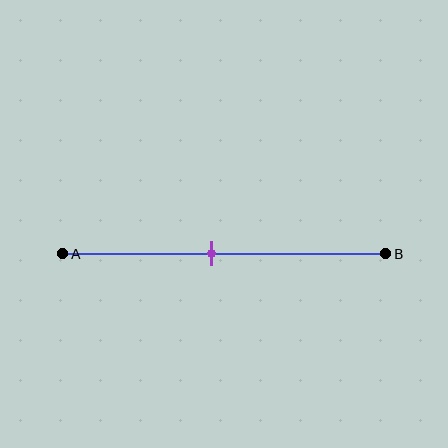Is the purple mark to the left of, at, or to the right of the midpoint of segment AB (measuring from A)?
The purple mark is to the left of the midpoint of segment AB.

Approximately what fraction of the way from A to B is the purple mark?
The purple mark is approximately 45% of the way from A to B.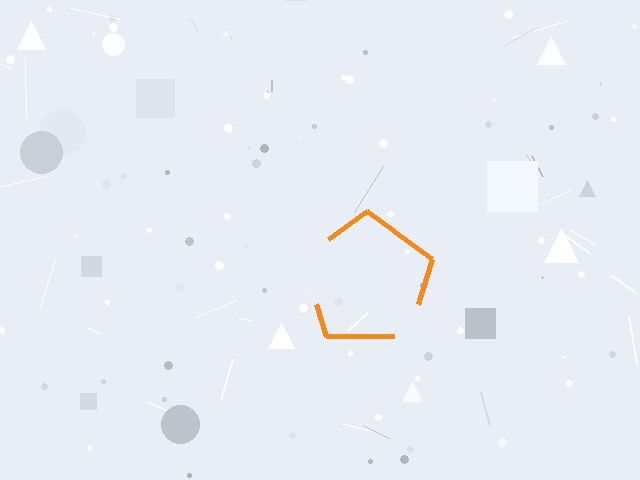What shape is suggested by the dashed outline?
The dashed outline suggests a pentagon.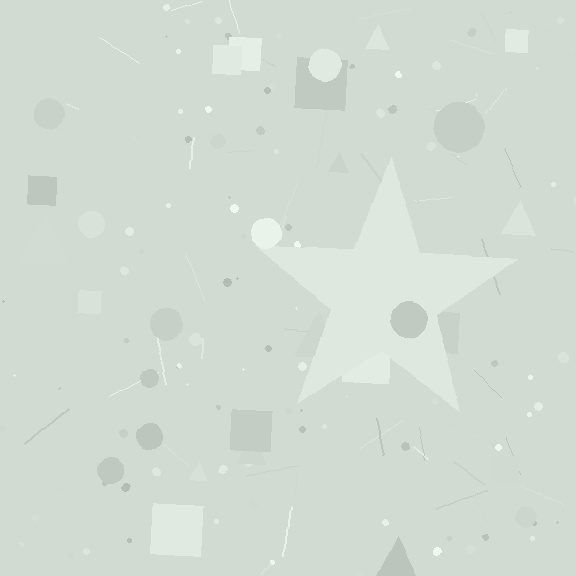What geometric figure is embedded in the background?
A star is embedded in the background.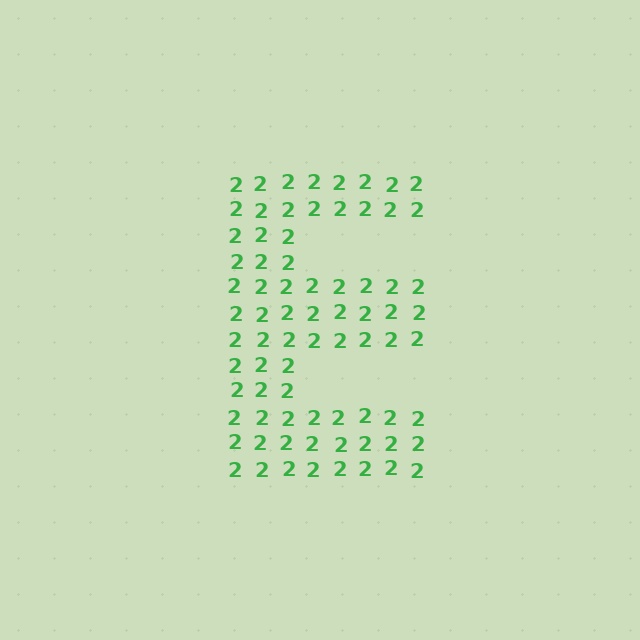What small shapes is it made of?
It is made of small digit 2's.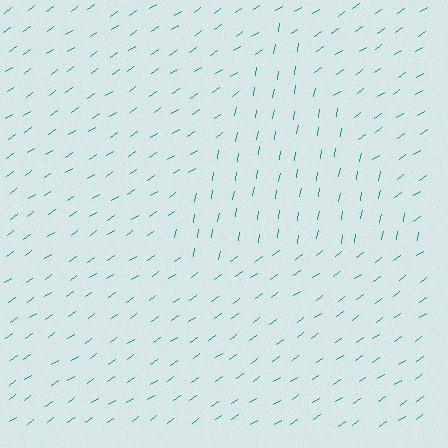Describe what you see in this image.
The image is filled with small teal line segments. A triangle region in the image has lines oriented differently from the surrounding lines, creating a visible texture boundary.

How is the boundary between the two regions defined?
The boundary is defined purely by a change in line orientation (approximately 45 degrees difference). All lines are the same color and thickness.